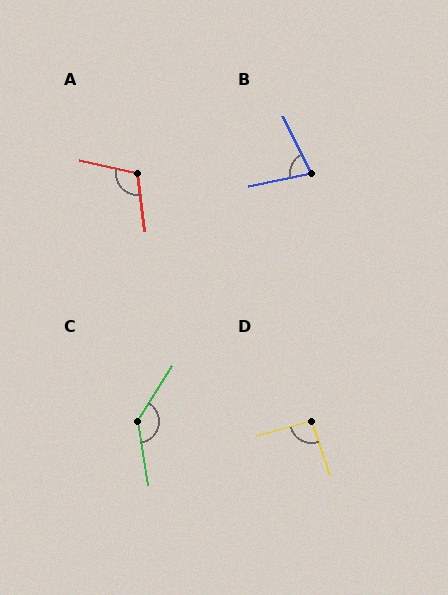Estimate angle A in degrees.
Approximately 110 degrees.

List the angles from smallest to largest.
B (75°), D (94°), A (110°), C (138°).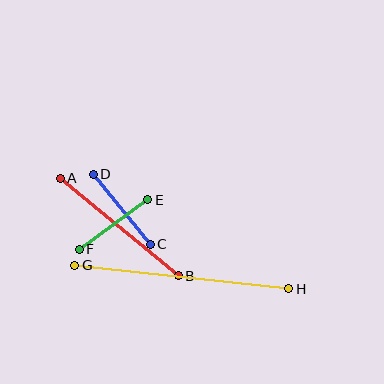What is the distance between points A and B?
The distance is approximately 153 pixels.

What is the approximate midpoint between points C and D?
The midpoint is at approximately (122, 209) pixels.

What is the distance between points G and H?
The distance is approximately 215 pixels.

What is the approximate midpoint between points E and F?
The midpoint is at approximately (113, 224) pixels.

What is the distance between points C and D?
The distance is approximately 90 pixels.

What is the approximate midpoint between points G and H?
The midpoint is at approximately (182, 277) pixels.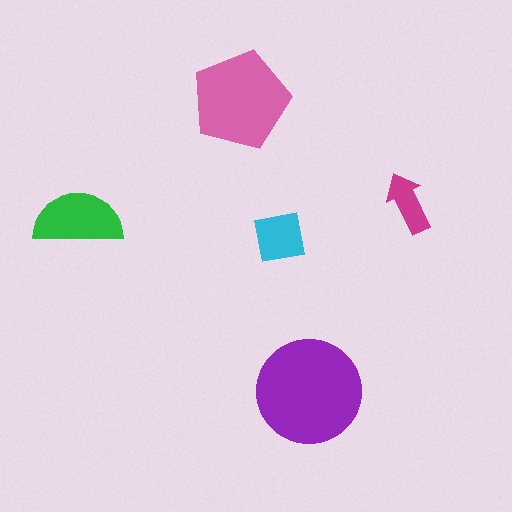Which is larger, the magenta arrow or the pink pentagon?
The pink pentagon.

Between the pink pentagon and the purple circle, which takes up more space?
The purple circle.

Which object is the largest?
The purple circle.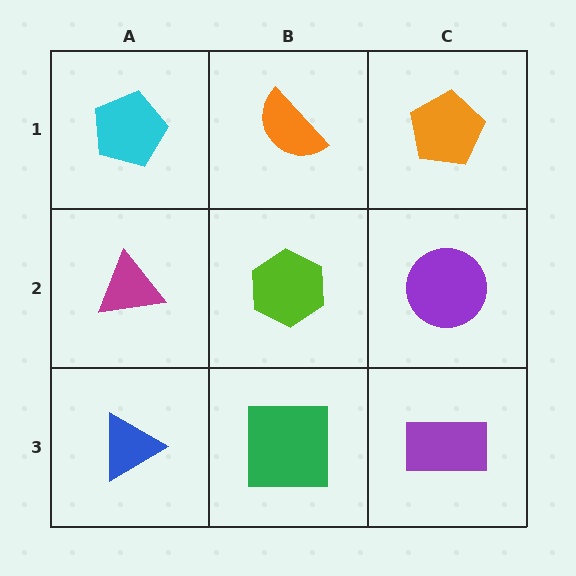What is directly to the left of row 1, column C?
An orange semicircle.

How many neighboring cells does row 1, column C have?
2.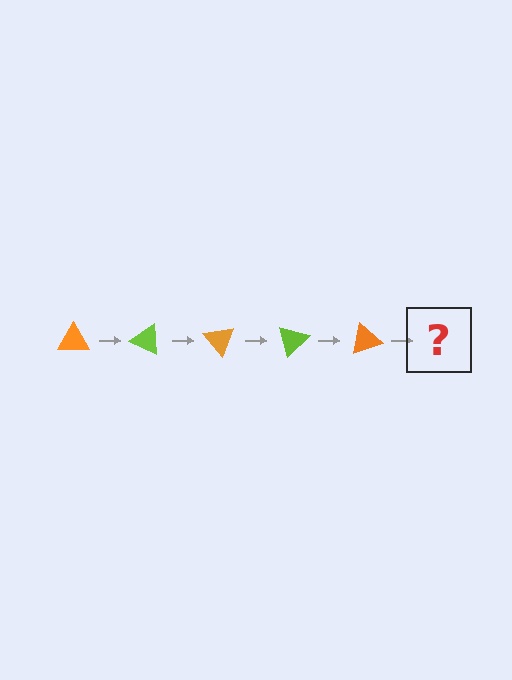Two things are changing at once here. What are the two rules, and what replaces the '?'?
The two rules are that it rotates 25 degrees each step and the color cycles through orange and lime. The '?' should be a lime triangle, rotated 125 degrees from the start.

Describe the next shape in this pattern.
It should be a lime triangle, rotated 125 degrees from the start.